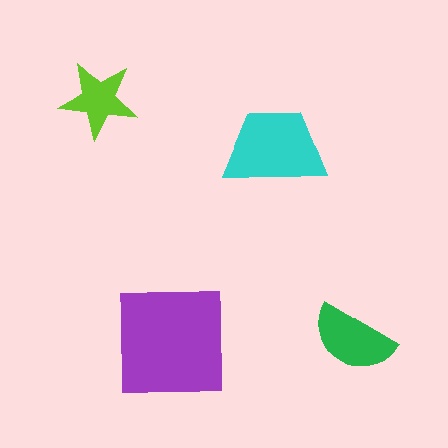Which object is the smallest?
The lime star.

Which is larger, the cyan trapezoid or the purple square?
The purple square.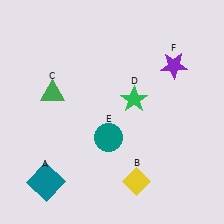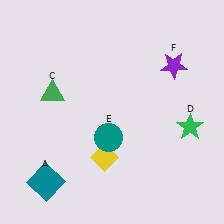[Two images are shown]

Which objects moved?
The objects that moved are: the yellow diamond (B), the green star (D).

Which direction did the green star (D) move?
The green star (D) moved right.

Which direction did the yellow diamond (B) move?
The yellow diamond (B) moved left.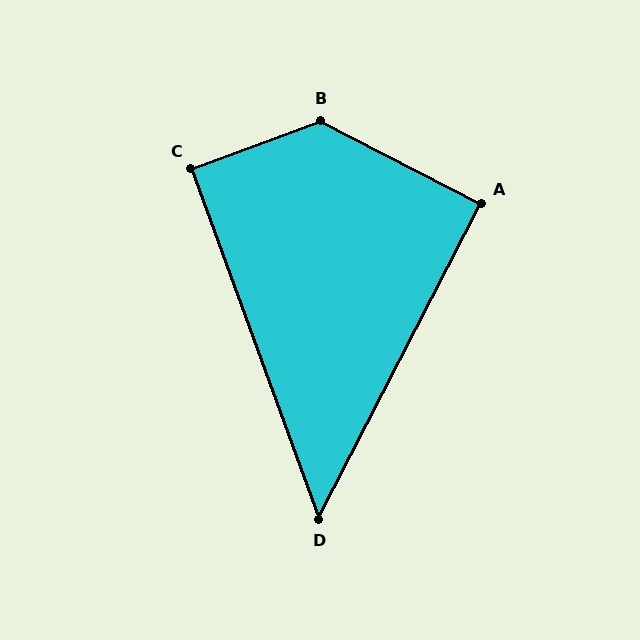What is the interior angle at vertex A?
Approximately 90 degrees (approximately right).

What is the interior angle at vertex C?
Approximately 90 degrees (approximately right).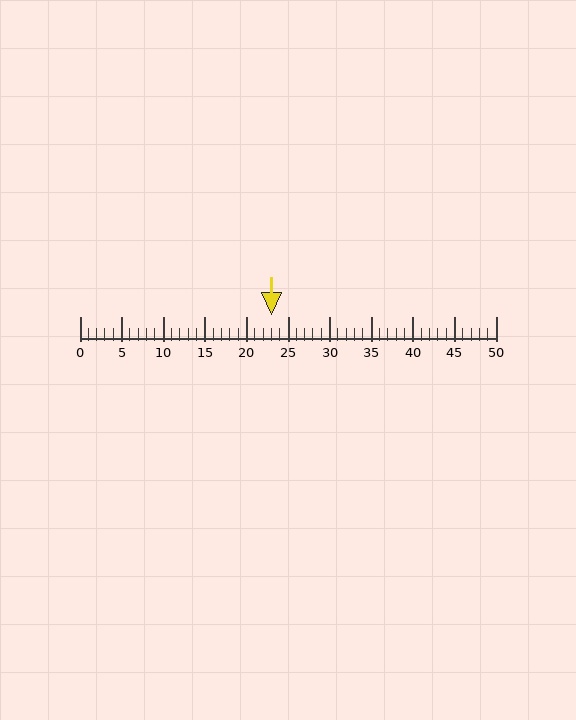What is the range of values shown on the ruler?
The ruler shows values from 0 to 50.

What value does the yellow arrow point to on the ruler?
The yellow arrow points to approximately 23.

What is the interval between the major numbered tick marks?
The major tick marks are spaced 5 units apart.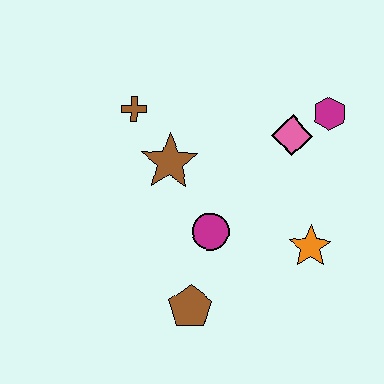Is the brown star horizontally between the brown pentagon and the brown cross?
Yes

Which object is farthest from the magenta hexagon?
The brown pentagon is farthest from the magenta hexagon.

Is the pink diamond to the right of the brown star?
Yes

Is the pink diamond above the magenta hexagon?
No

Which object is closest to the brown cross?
The brown star is closest to the brown cross.